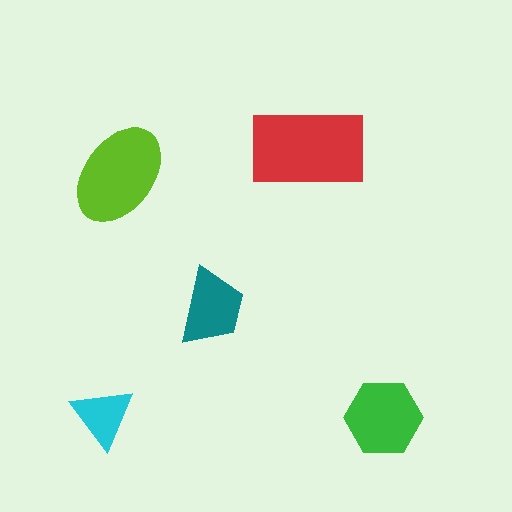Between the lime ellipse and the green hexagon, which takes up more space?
The lime ellipse.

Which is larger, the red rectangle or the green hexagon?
The red rectangle.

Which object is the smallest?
The cyan triangle.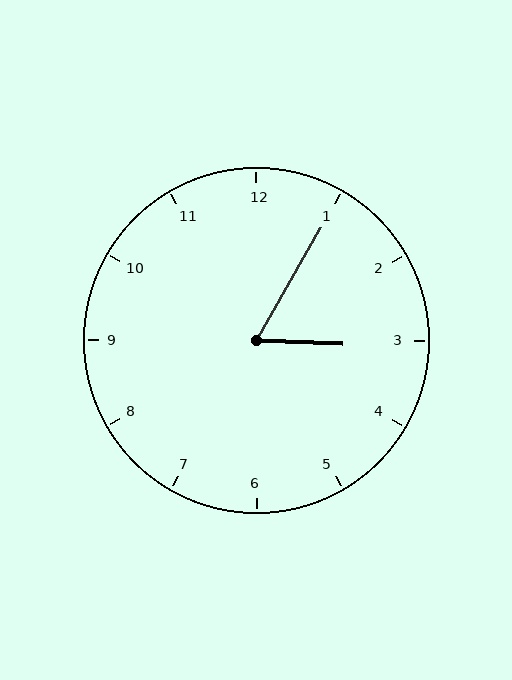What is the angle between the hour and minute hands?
Approximately 62 degrees.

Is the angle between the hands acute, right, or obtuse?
It is acute.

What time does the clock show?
3:05.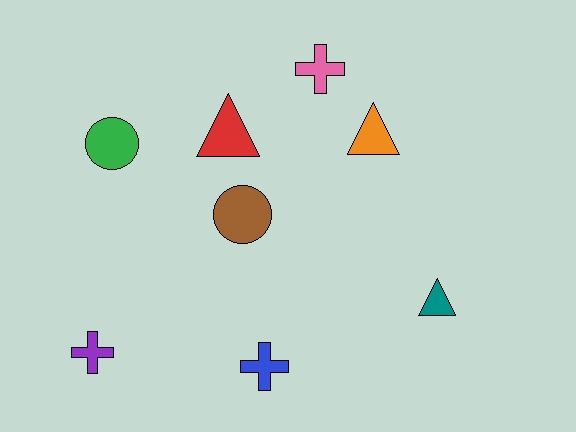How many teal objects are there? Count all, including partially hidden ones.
There is 1 teal object.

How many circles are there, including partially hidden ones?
There are 2 circles.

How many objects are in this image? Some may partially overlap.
There are 8 objects.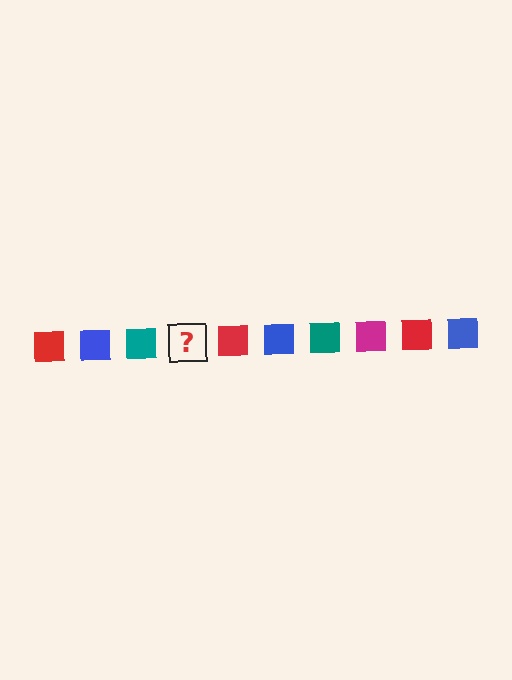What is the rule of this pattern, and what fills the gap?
The rule is that the pattern cycles through red, blue, teal, magenta squares. The gap should be filled with a magenta square.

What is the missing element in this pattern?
The missing element is a magenta square.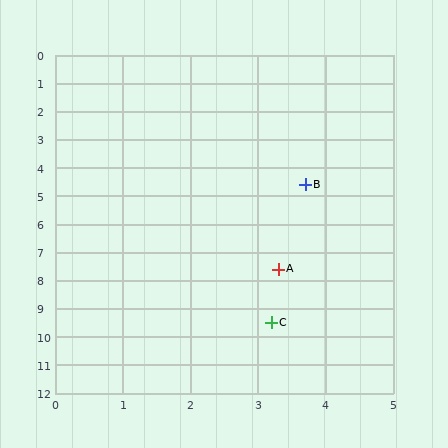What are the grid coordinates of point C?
Point C is at approximately (3.2, 9.5).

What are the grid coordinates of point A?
Point A is at approximately (3.3, 7.6).